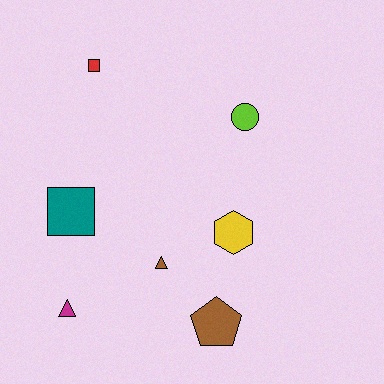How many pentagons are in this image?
There is 1 pentagon.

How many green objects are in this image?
There are no green objects.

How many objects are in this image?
There are 7 objects.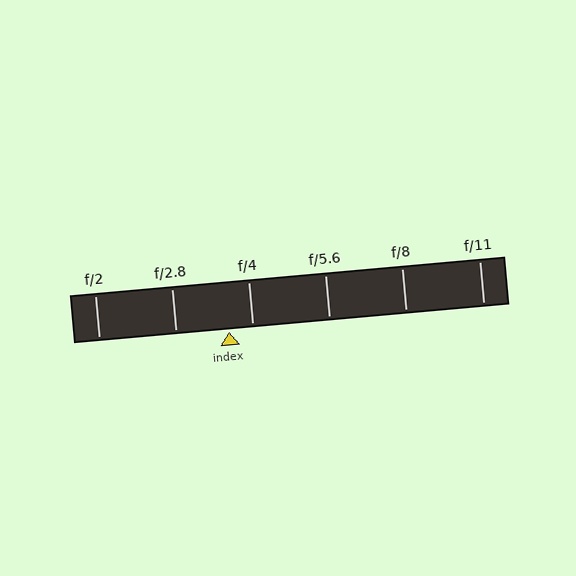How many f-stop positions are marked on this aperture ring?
There are 6 f-stop positions marked.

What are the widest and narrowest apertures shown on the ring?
The widest aperture shown is f/2 and the narrowest is f/11.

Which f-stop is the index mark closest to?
The index mark is closest to f/4.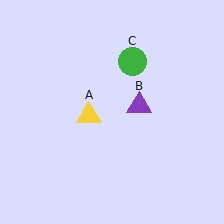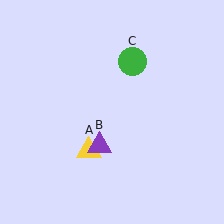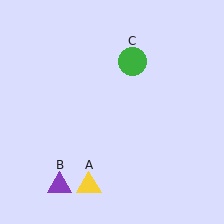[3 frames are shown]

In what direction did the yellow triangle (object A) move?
The yellow triangle (object A) moved down.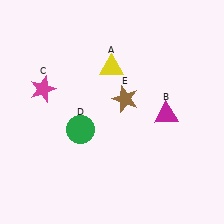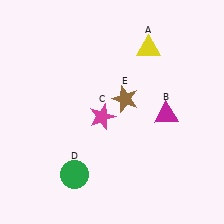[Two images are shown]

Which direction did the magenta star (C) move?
The magenta star (C) moved right.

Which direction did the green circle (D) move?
The green circle (D) moved down.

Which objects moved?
The objects that moved are: the yellow triangle (A), the magenta star (C), the green circle (D).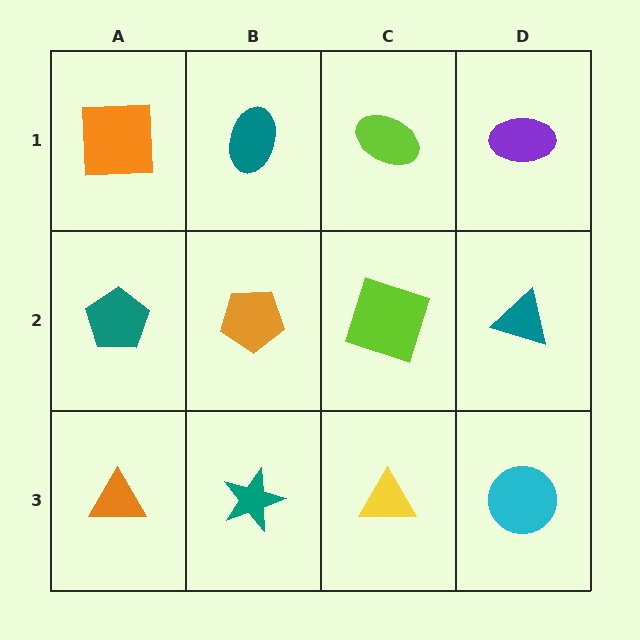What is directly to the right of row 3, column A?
A teal star.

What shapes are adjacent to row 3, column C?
A lime square (row 2, column C), a teal star (row 3, column B), a cyan circle (row 3, column D).